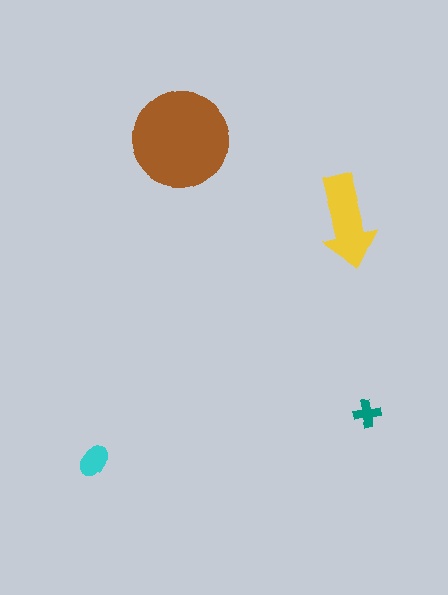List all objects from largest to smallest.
The brown circle, the yellow arrow, the cyan ellipse, the teal cross.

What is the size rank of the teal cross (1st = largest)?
4th.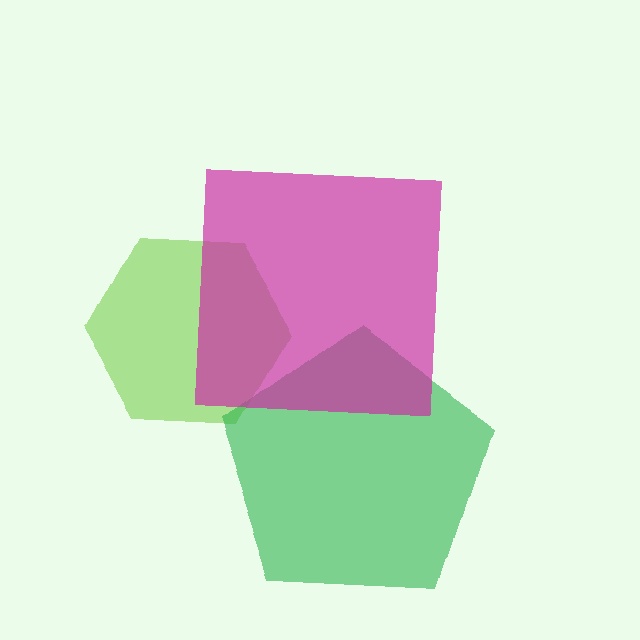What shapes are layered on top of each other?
The layered shapes are: a lime hexagon, a green pentagon, a magenta square.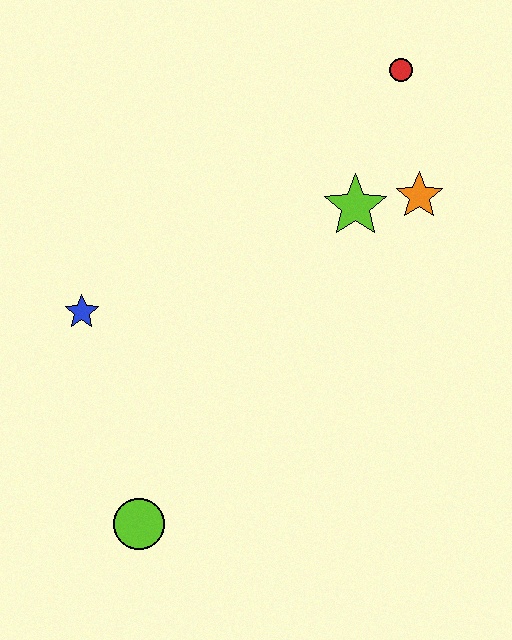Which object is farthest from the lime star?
The lime circle is farthest from the lime star.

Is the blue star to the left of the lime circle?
Yes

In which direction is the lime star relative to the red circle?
The lime star is below the red circle.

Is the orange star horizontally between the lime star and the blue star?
No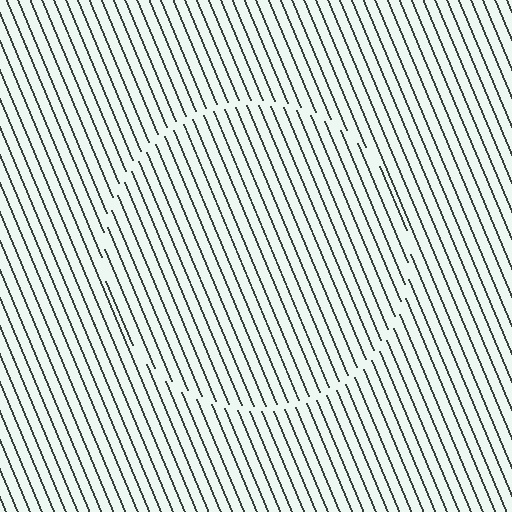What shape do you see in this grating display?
An illusory circle. The interior of the shape contains the same grating, shifted by half a period — the contour is defined by the phase discontinuity where line-ends from the inner and outer gratings abut.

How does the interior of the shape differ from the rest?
The interior of the shape contains the same grating, shifted by half a period — the contour is defined by the phase discontinuity where line-ends from the inner and outer gratings abut.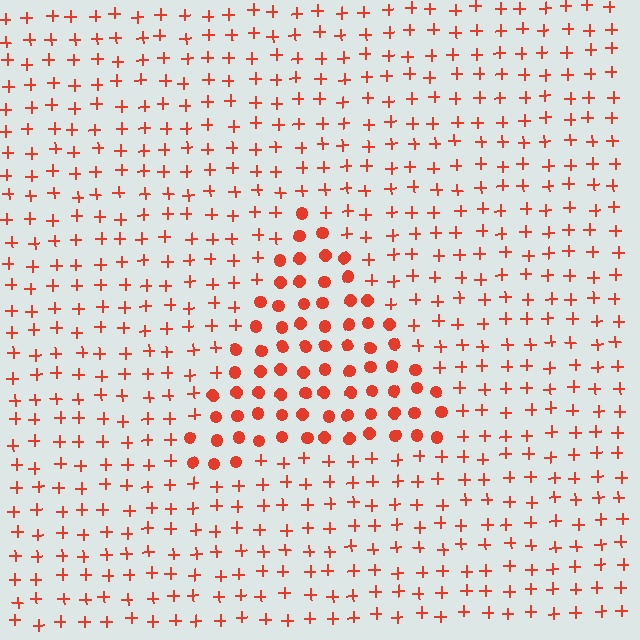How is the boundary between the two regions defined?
The boundary is defined by a change in element shape: circles inside vs. plus signs outside. All elements share the same color and spacing.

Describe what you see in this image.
The image is filled with small red elements arranged in a uniform grid. A triangle-shaped region contains circles, while the surrounding area contains plus signs. The boundary is defined purely by the change in element shape.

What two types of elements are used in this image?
The image uses circles inside the triangle region and plus signs outside it.